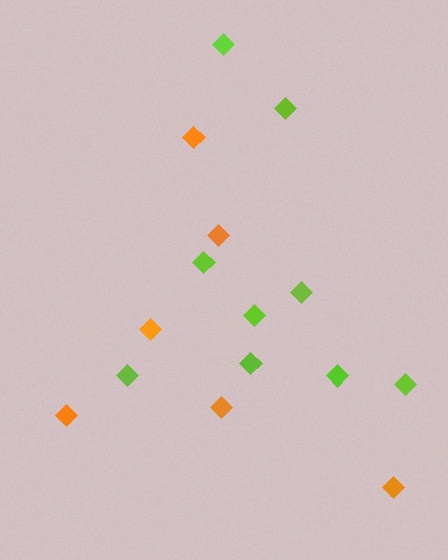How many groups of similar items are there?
There are 2 groups: one group of lime diamonds (9) and one group of orange diamonds (6).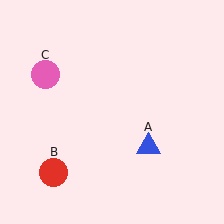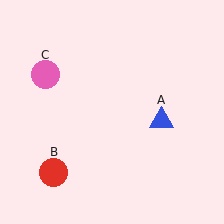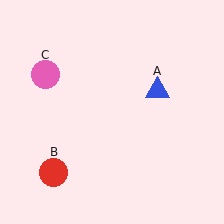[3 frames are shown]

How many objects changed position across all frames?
1 object changed position: blue triangle (object A).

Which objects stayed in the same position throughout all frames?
Red circle (object B) and pink circle (object C) remained stationary.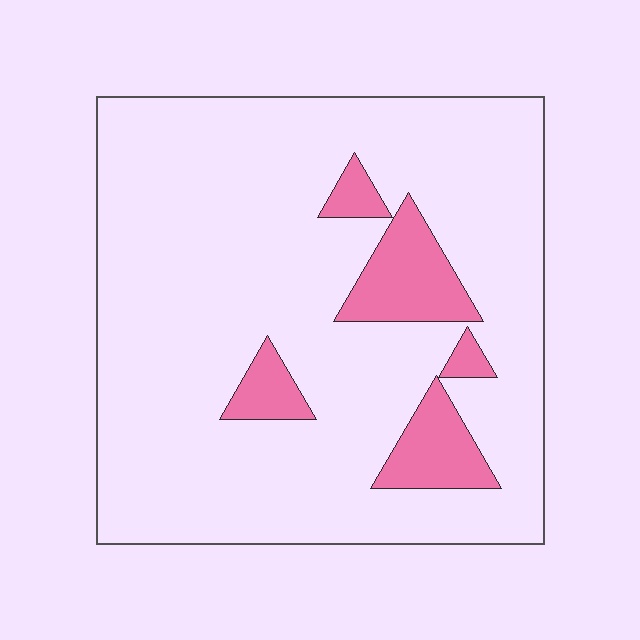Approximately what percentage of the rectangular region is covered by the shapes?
Approximately 15%.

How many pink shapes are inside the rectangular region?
5.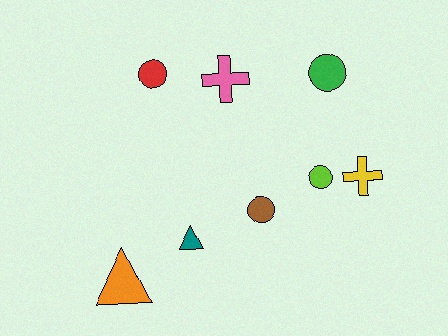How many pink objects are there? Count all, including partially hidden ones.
There is 1 pink object.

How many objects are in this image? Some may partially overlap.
There are 8 objects.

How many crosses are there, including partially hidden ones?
There are 2 crosses.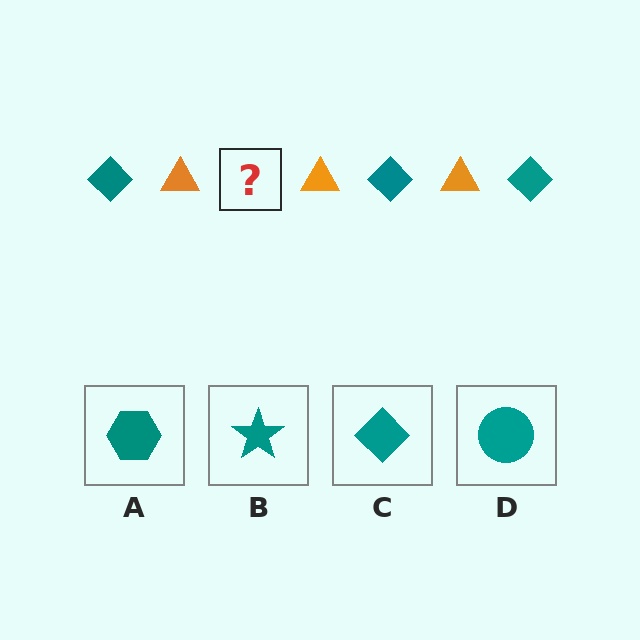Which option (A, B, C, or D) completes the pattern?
C.